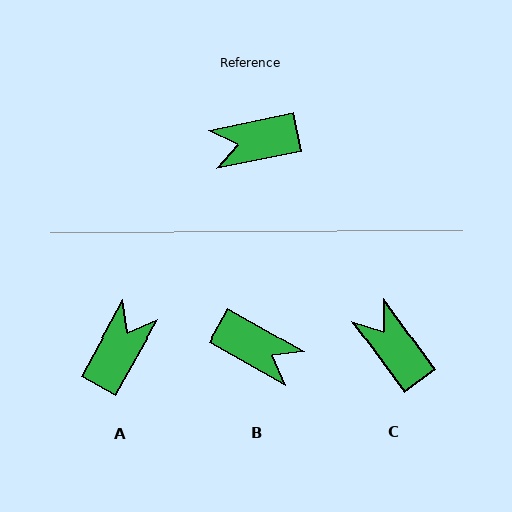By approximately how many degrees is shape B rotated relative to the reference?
Approximately 139 degrees counter-clockwise.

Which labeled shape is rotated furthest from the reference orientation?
B, about 139 degrees away.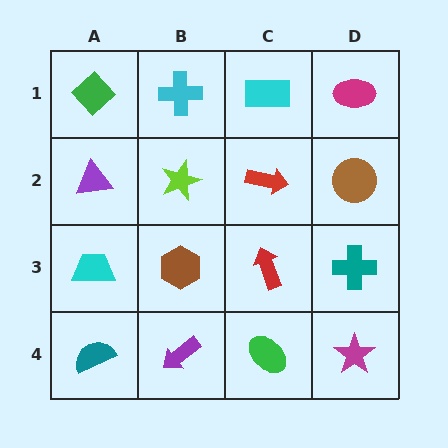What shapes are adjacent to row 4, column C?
A red arrow (row 3, column C), a purple arrow (row 4, column B), a magenta star (row 4, column D).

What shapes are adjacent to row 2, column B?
A cyan cross (row 1, column B), a brown hexagon (row 3, column B), a purple triangle (row 2, column A), a red arrow (row 2, column C).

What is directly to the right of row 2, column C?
A brown circle.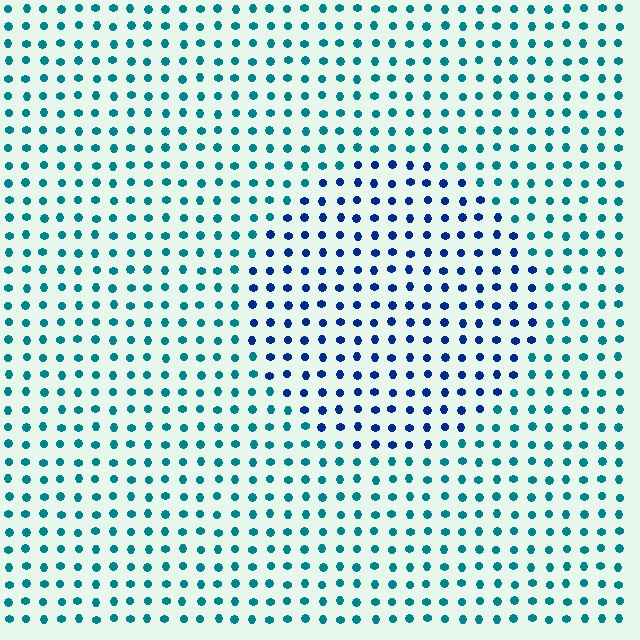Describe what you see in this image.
The image is filled with small teal elements in a uniform arrangement. A circle-shaped region is visible where the elements are tinted to a slightly different hue, forming a subtle color boundary.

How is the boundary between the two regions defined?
The boundary is defined purely by a slight shift in hue (about 39 degrees). Spacing, size, and orientation are identical on both sides.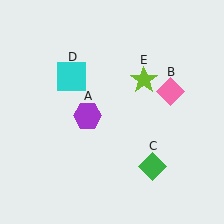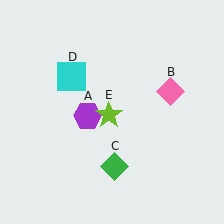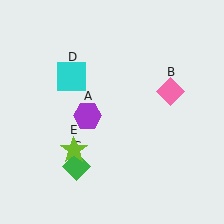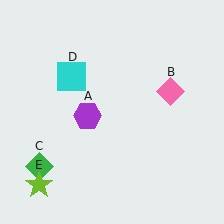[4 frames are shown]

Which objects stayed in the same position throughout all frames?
Purple hexagon (object A) and pink diamond (object B) and cyan square (object D) remained stationary.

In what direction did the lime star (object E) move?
The lime star (object E) moved down and to the left.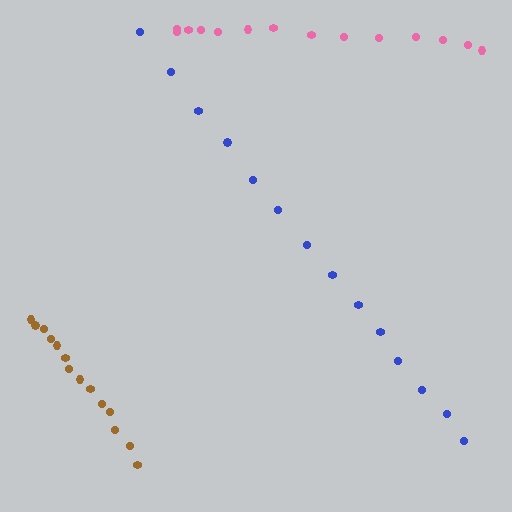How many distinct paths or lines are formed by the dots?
There are 3 distinct paths.